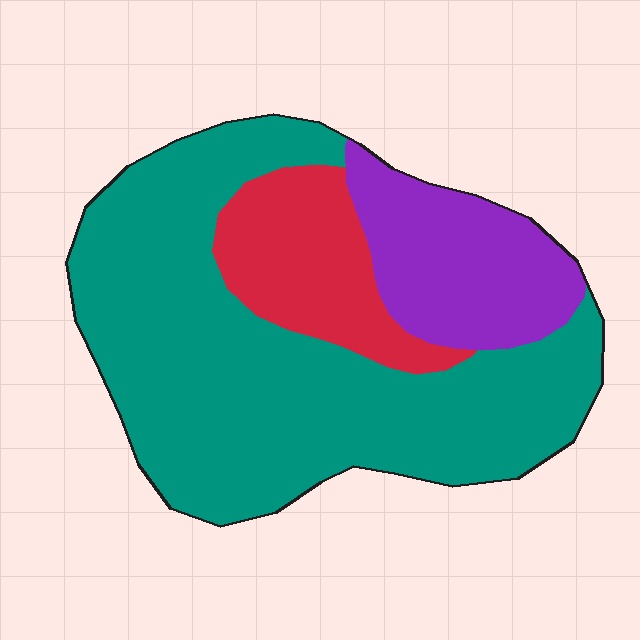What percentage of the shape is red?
Red takes up about one sixth (1/6) of the shape.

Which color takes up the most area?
Teal, at roughly 65%.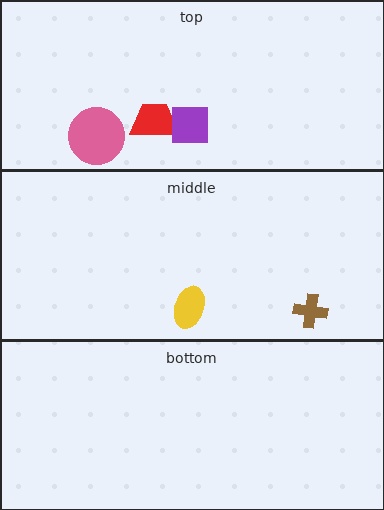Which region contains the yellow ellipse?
The middle region.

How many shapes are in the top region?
3.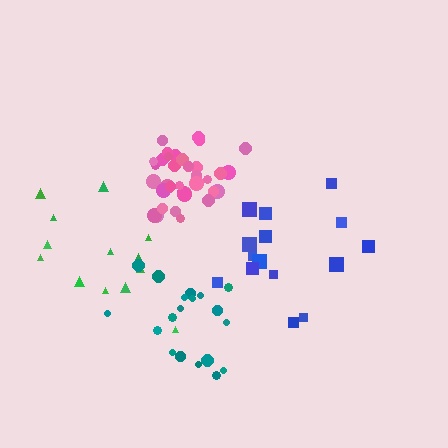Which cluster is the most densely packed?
Pink.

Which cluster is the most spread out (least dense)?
Green.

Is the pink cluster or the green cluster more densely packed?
Pink.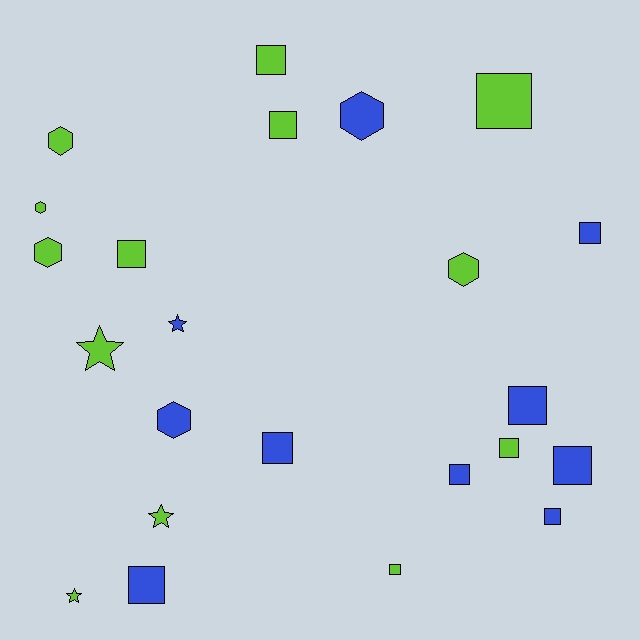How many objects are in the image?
There are 23 objects.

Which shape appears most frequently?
Square, with 13 objects.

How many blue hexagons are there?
There are 2 blue hexagons.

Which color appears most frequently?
Lime, with 13 objects.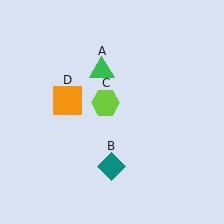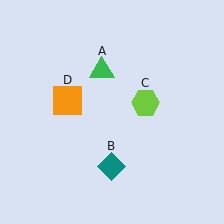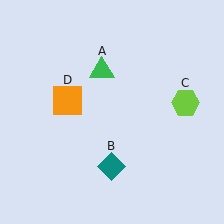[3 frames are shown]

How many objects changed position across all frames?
1 object changed position: lime hexagon (object C).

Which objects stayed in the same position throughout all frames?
Green triangle (object A) and teal diamond (object B) and orange square (object D) remained stationary.